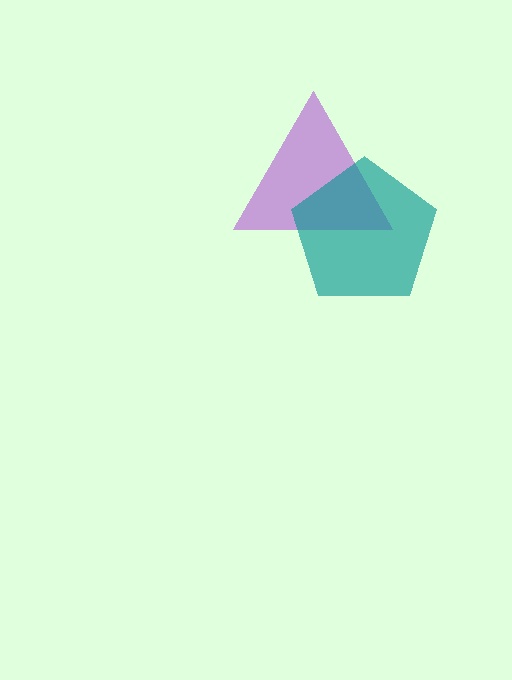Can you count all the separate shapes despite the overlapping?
Yes, there are 2 separate shapes.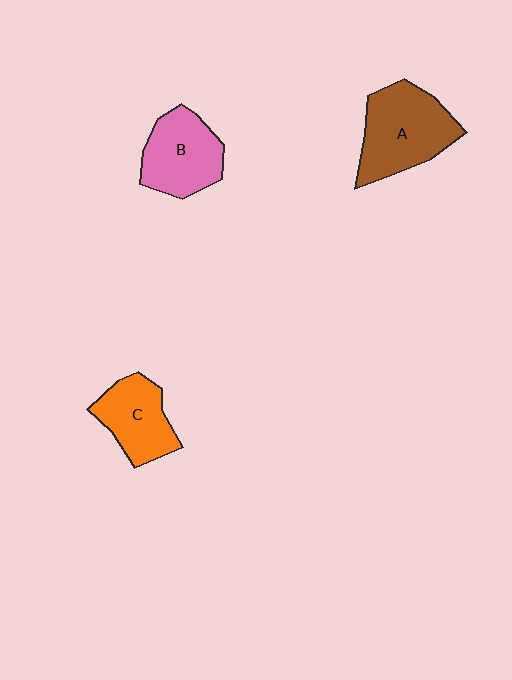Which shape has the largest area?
Shape A (brown).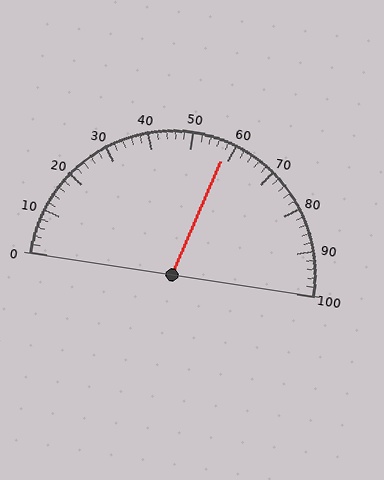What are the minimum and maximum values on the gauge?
The gauge ranges from 0 to 100.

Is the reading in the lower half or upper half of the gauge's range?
The reading is in the upper half of the range (0 to 100).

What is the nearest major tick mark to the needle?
The nearest major tick mark is 60.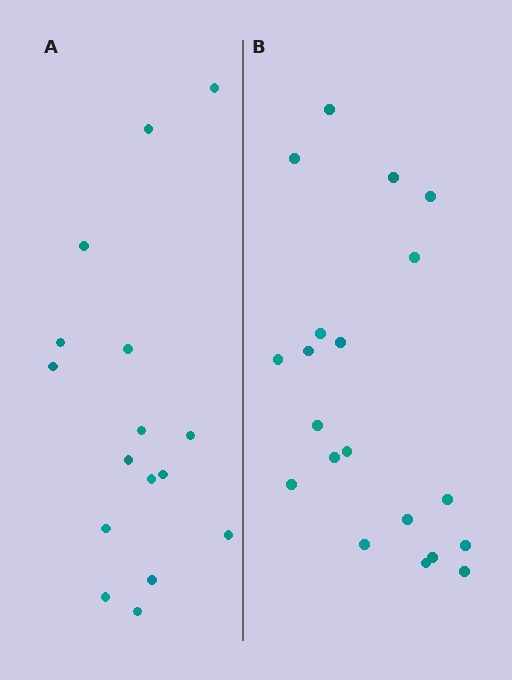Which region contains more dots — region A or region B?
Region B (the right region) has more dots.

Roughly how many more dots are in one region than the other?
Region B has about 4 more dots than region A.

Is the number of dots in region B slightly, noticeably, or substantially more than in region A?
Region B has noticeably more, but not dramatically so. The ratio is roughly 1.2 to 1.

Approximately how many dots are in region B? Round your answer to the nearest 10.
About 20 dots.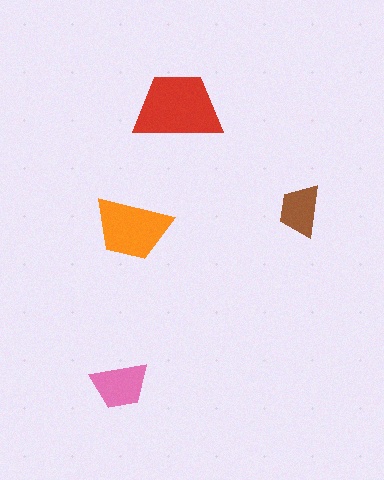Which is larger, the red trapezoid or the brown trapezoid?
The red one.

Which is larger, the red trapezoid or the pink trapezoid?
The red one.